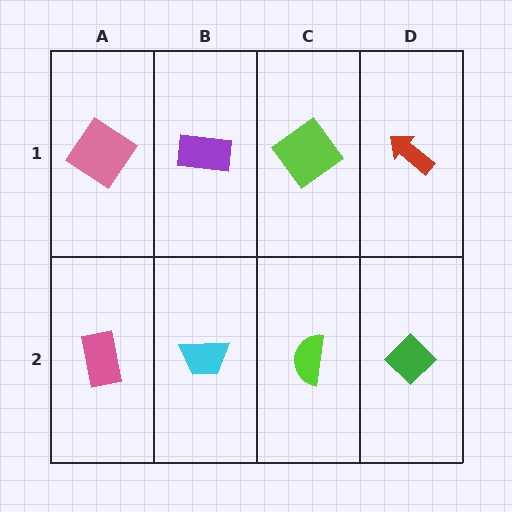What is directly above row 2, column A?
A pink diamond.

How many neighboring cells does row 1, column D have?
2.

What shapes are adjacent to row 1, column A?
A pink rectangle (row 2, column A), a purple rectangle (row 1, column B).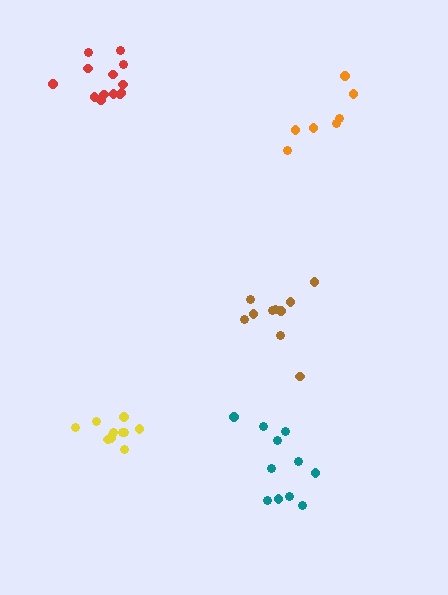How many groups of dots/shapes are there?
There are 5 groups.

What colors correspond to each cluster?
The clusters are colored: orange, teal, yellow, brown, red.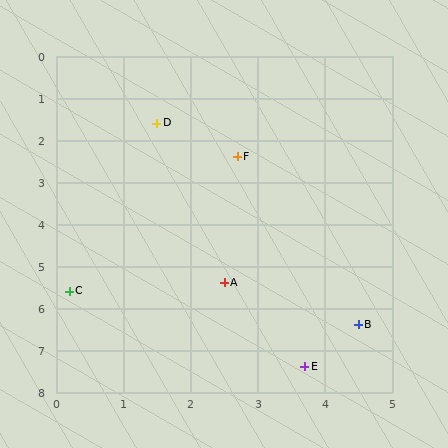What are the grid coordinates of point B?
Point B is at approximately (4.5, 6.4).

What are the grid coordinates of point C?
Point C is at approximately (0.2, 5.6).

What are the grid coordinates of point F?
Point F is at approximately (2.7, 2.4).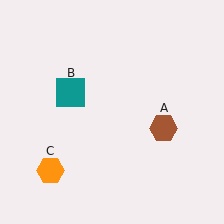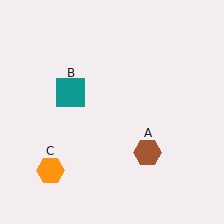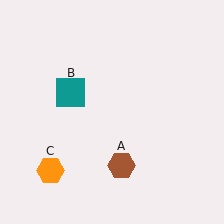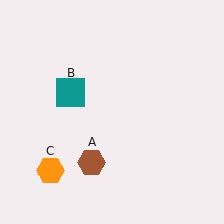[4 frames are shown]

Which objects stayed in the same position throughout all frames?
Teal square (object B) and orange hexagon (object C) remained stationary.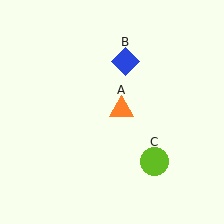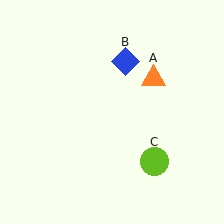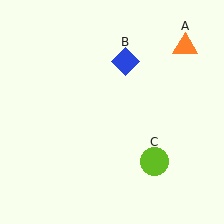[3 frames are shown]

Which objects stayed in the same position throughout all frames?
Blue diamond (object B) and lime circle (object C) remained stationary.